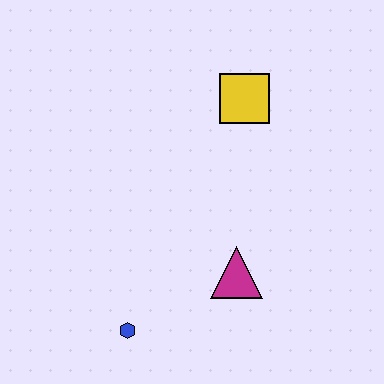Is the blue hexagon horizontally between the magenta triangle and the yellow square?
No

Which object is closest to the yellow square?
The magenta triangle is closest to the yellow square.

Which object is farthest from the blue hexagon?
The yellow square is farthest from the blue hexagon.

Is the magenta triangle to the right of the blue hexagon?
Yes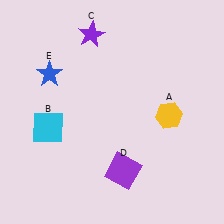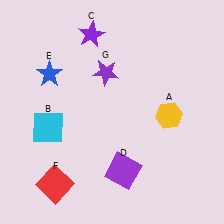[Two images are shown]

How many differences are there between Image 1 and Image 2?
There are 2 differences between the two images.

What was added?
A red square (F), a purple star (G) were added in Image 2.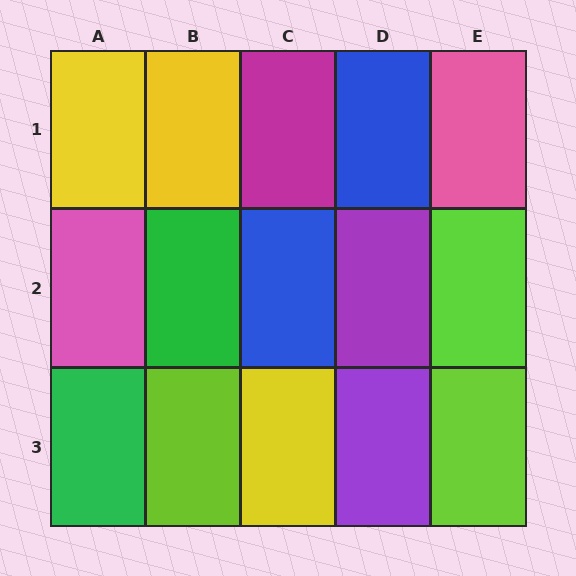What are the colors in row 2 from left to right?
Pink, green, blue, purple, lime.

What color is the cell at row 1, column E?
Pink.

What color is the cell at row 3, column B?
Lime.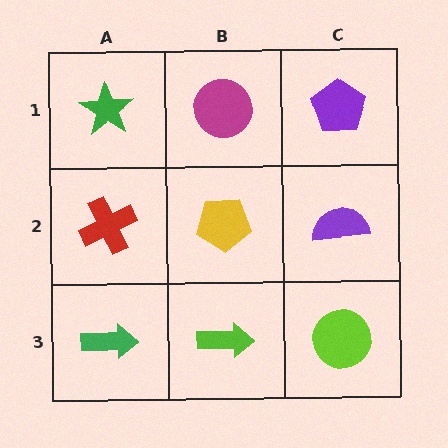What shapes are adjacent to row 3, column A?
A red cross (row 2, column A), a lime arrow (row 3, column B).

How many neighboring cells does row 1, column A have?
2.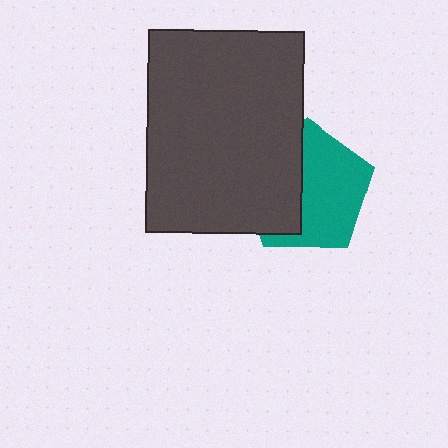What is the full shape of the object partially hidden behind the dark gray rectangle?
The partially hidden object is a teal pentagon.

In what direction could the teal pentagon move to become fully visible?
The teal pentagon could move right. That would shift it out from behind the dark gray rectangle entirely.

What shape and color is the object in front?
The object in front is a dark gray rectangle.